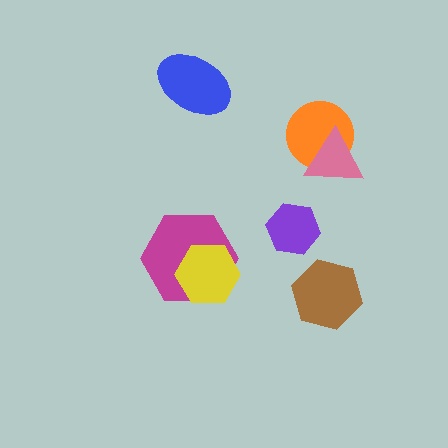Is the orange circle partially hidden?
Yes, it is partially covered by another shape.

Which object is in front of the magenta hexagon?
The yellow hexagon is in front of the magenta hexagon.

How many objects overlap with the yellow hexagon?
1 object overlaps with the yellow hexagon.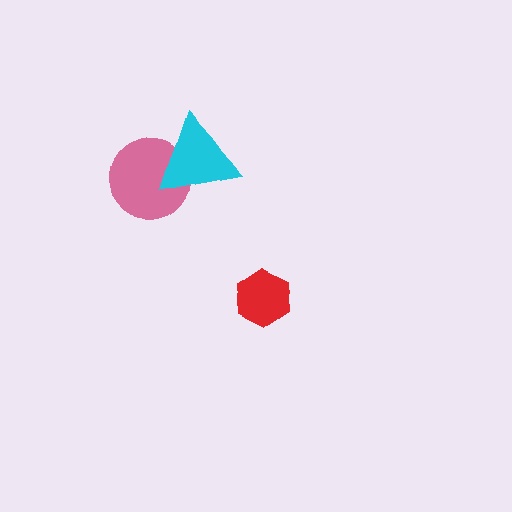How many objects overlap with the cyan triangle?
1 object overlaps with the cyan triangle.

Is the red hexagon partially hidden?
No, no other shape covers it.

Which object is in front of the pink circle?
The cyan triangle is in front of the pink circle.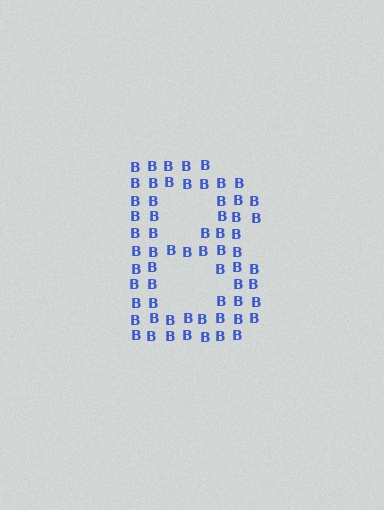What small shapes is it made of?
It is made of small letter B's.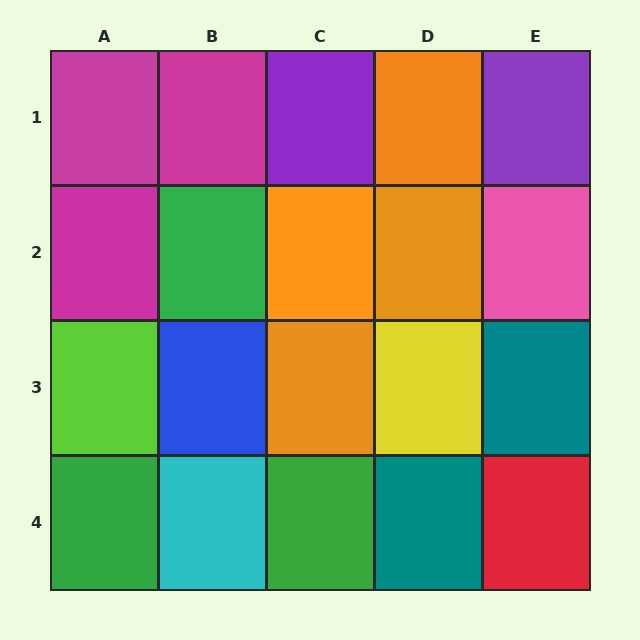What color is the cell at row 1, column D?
Orange.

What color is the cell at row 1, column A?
Magenta.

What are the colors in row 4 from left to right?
Green, cyan, green, teal, red.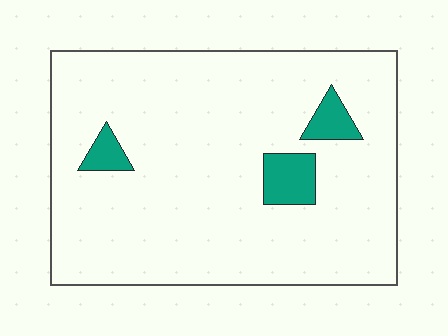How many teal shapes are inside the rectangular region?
3.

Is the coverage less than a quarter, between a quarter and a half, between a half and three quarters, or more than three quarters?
Less than a quarter.